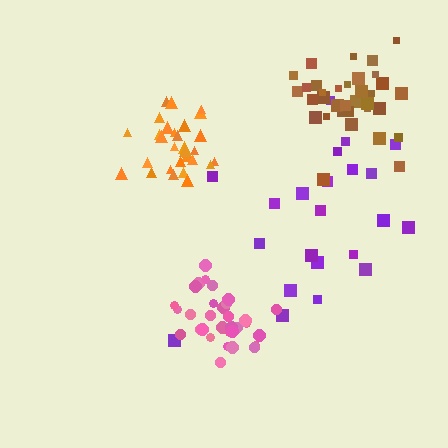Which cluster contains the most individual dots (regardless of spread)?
Brown (35).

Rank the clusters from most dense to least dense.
orange, pink, brown, purple.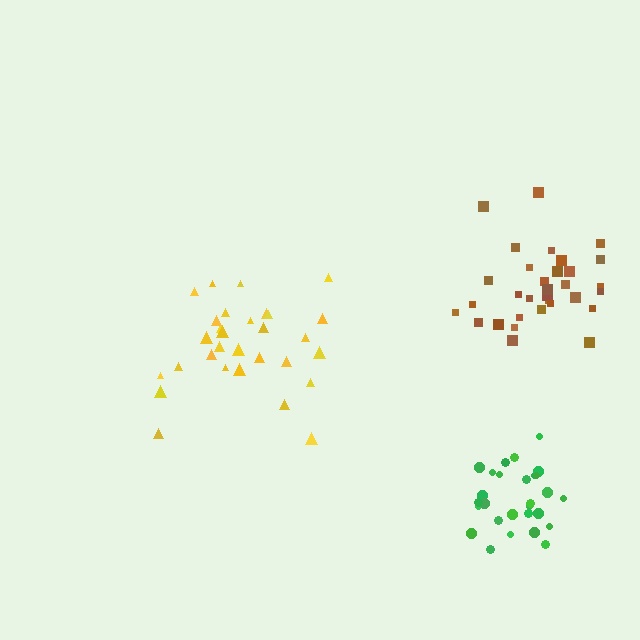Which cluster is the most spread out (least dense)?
Brown.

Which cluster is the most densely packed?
Green.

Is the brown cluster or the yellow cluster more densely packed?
Yellow.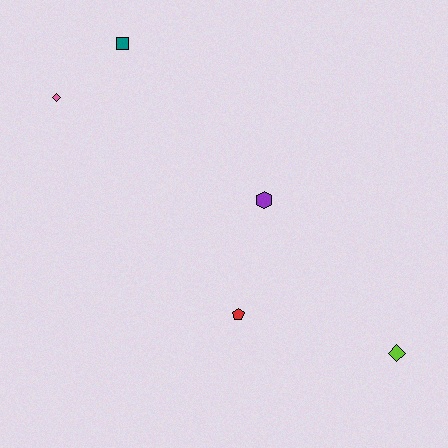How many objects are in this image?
There are 5 objects.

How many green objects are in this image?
There are no green objects.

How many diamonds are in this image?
There are 2 diamonds.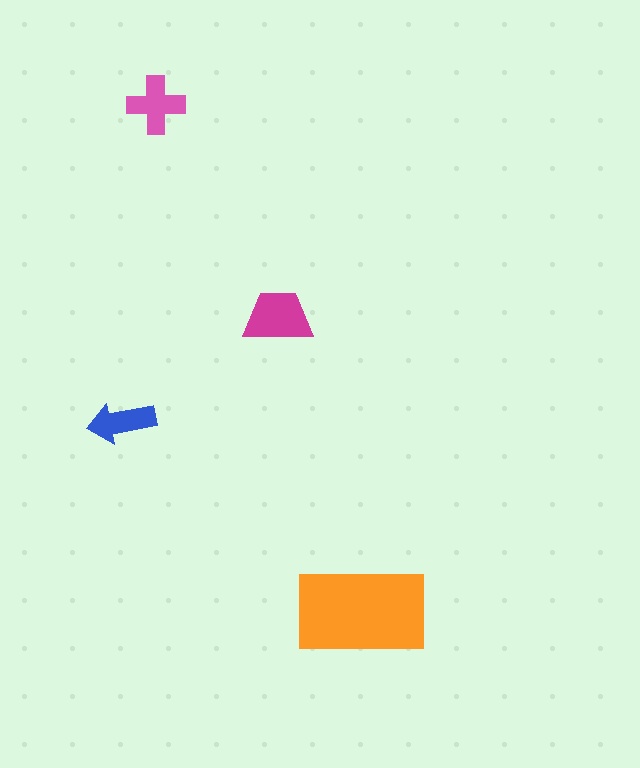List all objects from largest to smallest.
The orange rectangle, the magenta trapezoid, the pink cross, the blue arrow.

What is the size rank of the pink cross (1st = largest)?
3rd.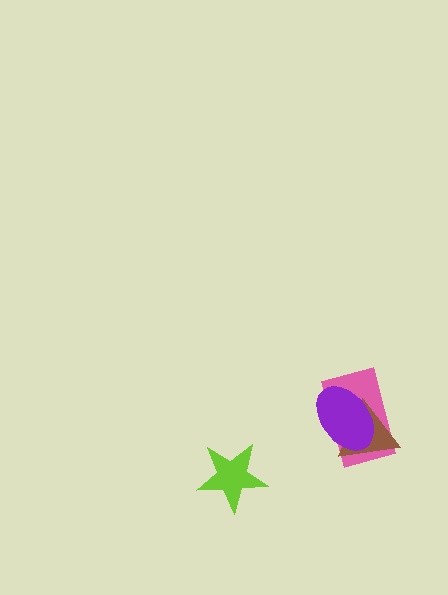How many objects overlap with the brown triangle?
2 objects overlap with the brown triangle.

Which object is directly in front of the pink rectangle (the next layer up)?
The brown triangle is directly in front of the pink rectangle.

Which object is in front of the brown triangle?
The purple ellipse is in front of the brown triangle.